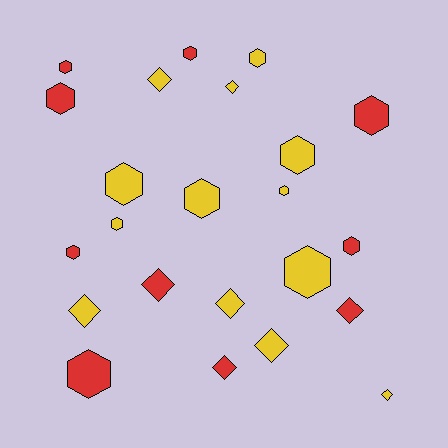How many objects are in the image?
There are 23 objects.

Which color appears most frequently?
Yellow, with 13 objects.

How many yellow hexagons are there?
There are 7 yellow hexagons.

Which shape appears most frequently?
Hexagon, with 14 objects.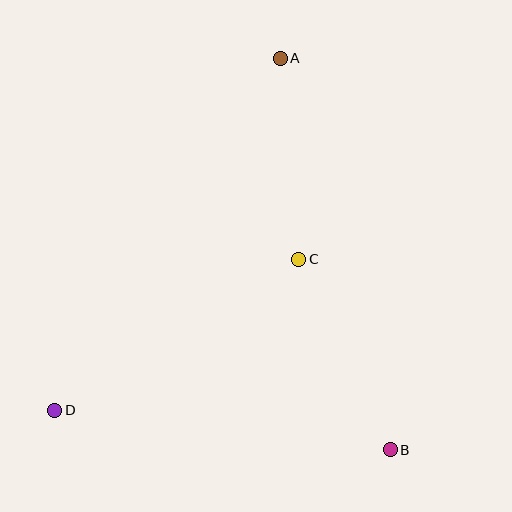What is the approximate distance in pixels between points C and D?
The distance between C and D is approximately 286 pixels.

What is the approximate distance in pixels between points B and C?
The distance between B and C is approximately 211 pixels.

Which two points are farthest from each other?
Points A and D are farthest from each other.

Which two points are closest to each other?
Points A and C are closest to each other.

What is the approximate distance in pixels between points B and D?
The distance between B and D is approximately 337 pixels.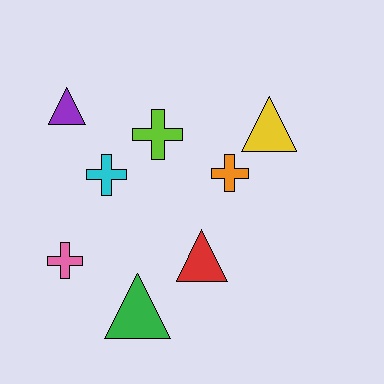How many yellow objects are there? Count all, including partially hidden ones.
There is 1 yellow object.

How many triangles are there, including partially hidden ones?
There are 4 triangles.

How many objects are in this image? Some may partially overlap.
There are 8 objects.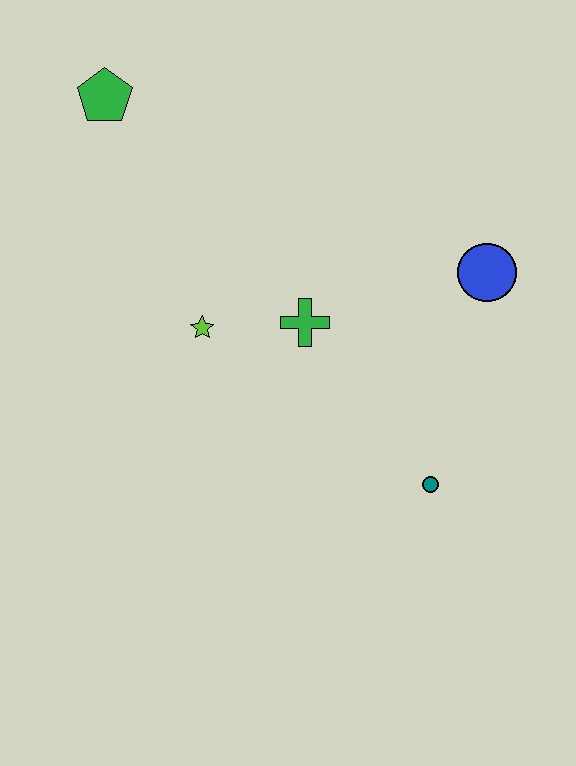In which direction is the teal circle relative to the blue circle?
The teal circle is below the blue circle.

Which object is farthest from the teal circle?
The green pentagon is farthest from the teal circle.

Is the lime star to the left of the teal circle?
Yes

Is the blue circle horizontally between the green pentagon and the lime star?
No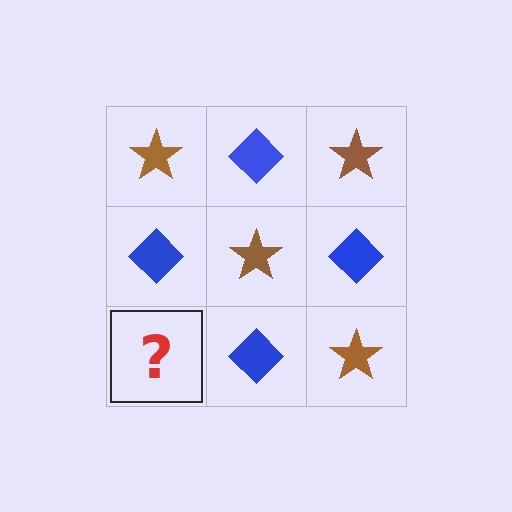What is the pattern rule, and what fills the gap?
The rule is that it alternates brown star and blue diamond in a checkerboard pattern. The gap should be filled with a brown star.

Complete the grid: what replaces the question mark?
The question mark should be replaced with a brown star.